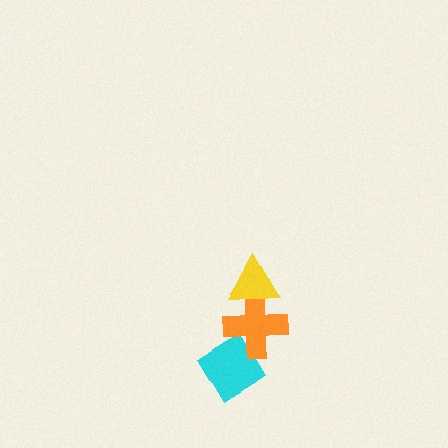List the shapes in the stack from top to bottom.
From top to bottom: the yellow triangle, the orange cross, the cyan diamond.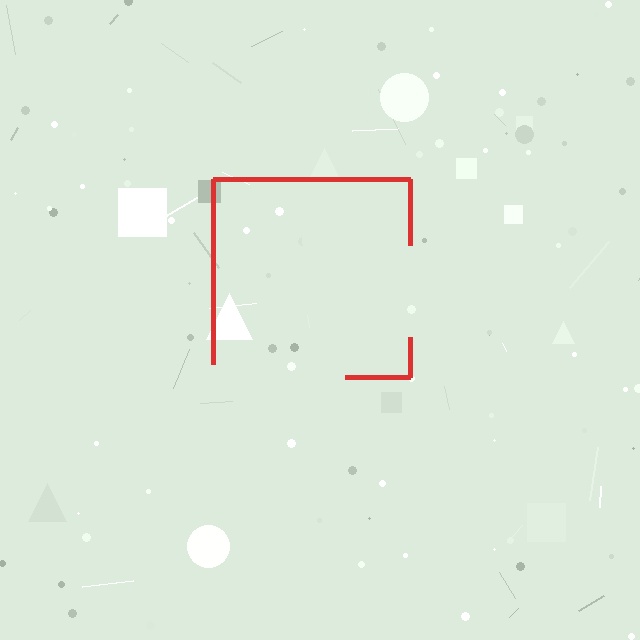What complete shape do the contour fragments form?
The contour fragments form a square.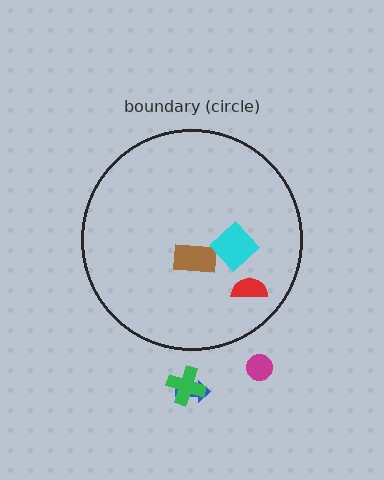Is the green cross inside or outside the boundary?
Outside.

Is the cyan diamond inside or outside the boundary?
Inside.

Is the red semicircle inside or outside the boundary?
Inside.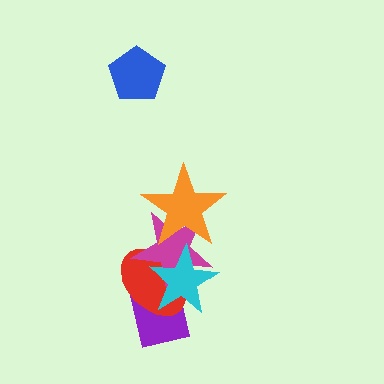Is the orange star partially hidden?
No, no other shape covers it.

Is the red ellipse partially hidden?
Yes, it is partially covered by another shape.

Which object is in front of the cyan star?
The orange star is in front of the cyan star.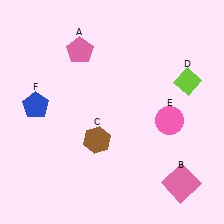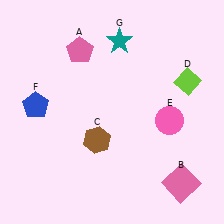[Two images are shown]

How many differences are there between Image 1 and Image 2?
There is 1 difference between the two images.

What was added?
A teal star (G) was added in Image 2.